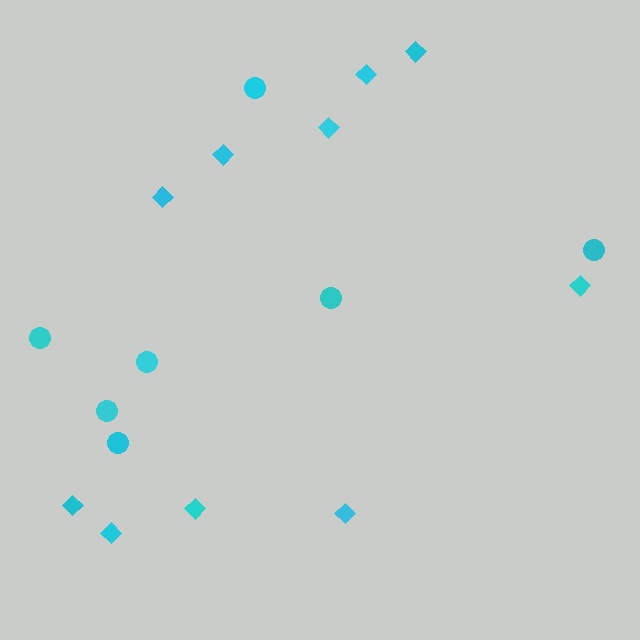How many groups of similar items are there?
There are 2 groups: one group of circles (7) and one group of diamonds (10).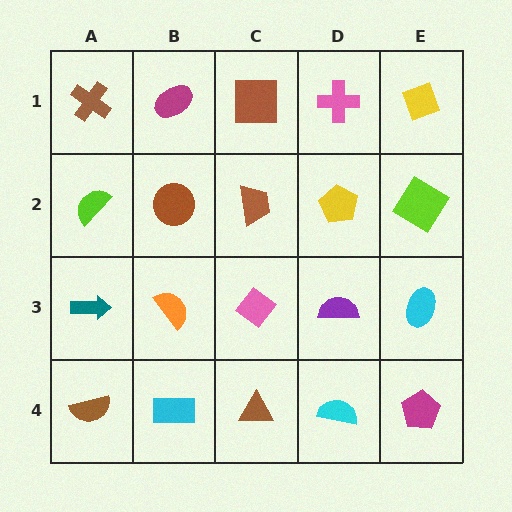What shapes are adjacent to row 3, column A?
A lime semicircle (row 2, column A), a brown semicircle (row 4, column A), an orange semicircle (row 3, column B).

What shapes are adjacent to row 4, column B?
An orange semicircle (row 3, column B), a brown semicircle (row 4, column A), a brown triangle (row 4, column C).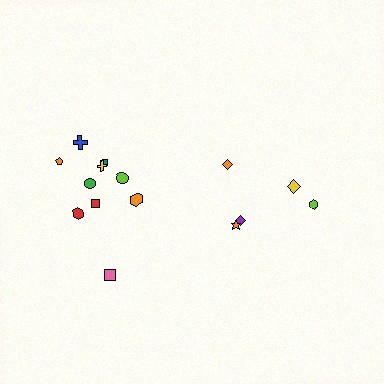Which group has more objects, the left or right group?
The left group.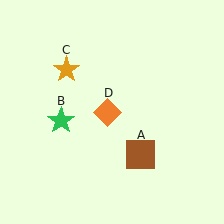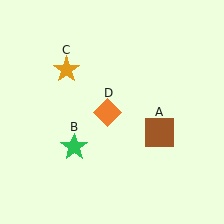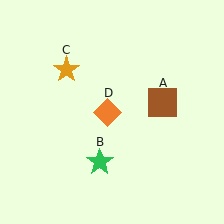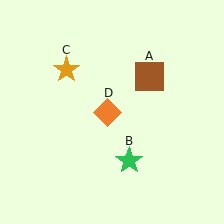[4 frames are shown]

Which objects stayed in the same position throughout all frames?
Orange star (object C) and orange diamond (object D) remained stationary.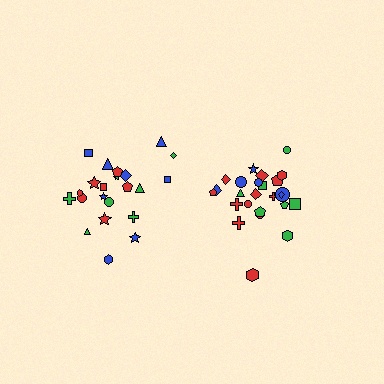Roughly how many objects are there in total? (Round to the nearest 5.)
Roughly 45 objects in total.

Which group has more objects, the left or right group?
The right group.